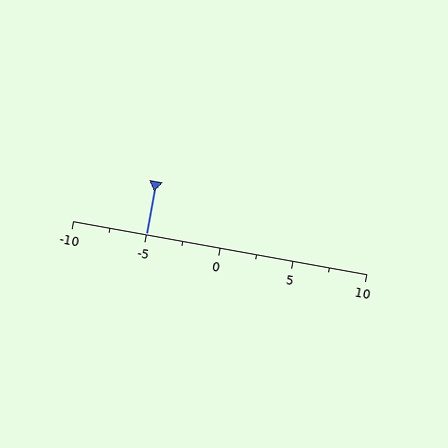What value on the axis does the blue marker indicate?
The marker indicates approximately -5.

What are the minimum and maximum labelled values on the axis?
The axis runs from -10 to 10.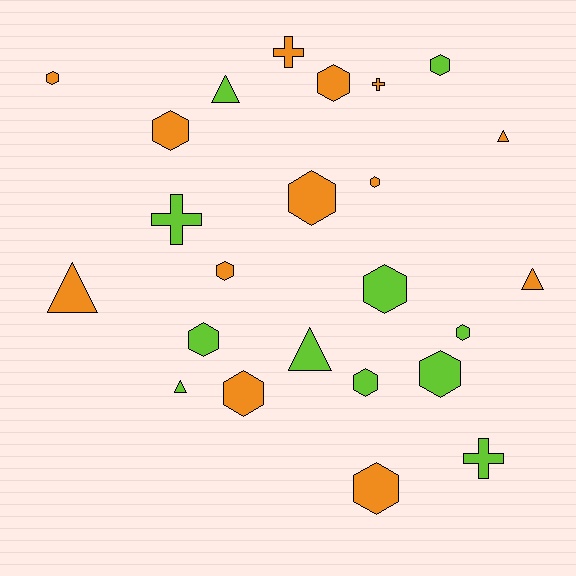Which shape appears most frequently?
Hexagon, with 14 objects.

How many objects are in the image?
There are 24 objects.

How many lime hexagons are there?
There are 6 lime hexagons.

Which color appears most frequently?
Orange, with 13 objects.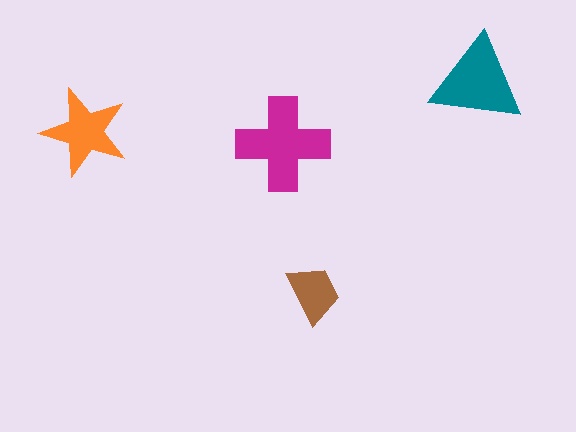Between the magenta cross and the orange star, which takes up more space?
The magenta cross.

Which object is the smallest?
The brown trapezoid.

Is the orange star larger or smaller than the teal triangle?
Smaller.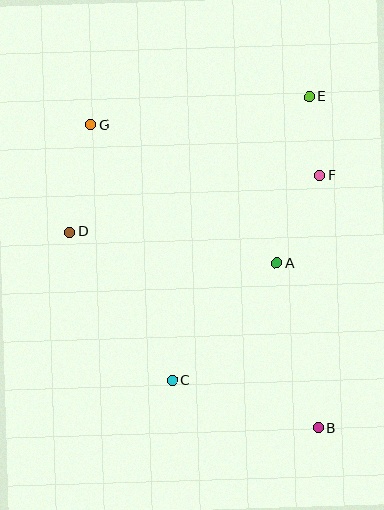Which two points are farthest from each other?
Points B and G are farthest from each other.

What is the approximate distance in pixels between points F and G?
The distance between F and G is approximately 234 pixels.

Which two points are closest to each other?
Points E and F are closest to each other.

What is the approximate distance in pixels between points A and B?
The distance between A and B is approximately 170 pixels.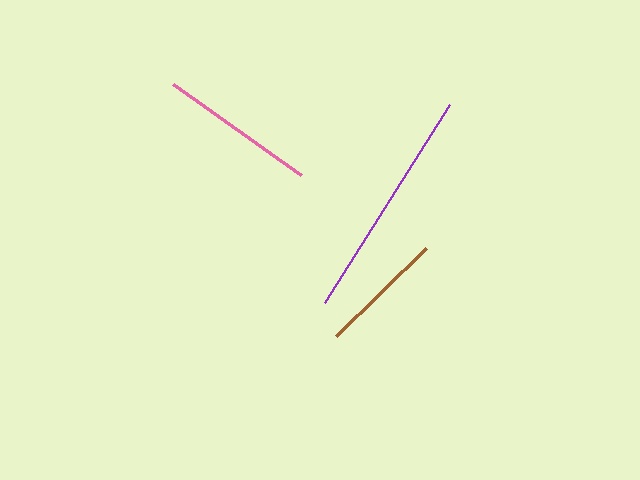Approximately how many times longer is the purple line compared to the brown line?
The purple line is approximately 1.9 times the length of the brown line.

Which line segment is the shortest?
The brown line is the shortest at approximately 125 pixels.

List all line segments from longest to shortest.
From longest to shortest: purple, pink, brown.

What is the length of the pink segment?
The pink segment is approximately 157 pixels long.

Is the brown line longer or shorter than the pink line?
The pink line is longer than the brown line.